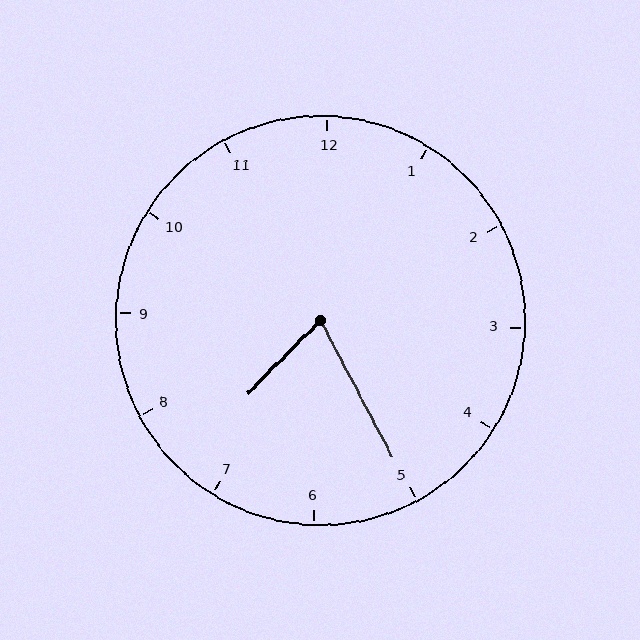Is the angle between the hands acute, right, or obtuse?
It is acute.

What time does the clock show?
7:25.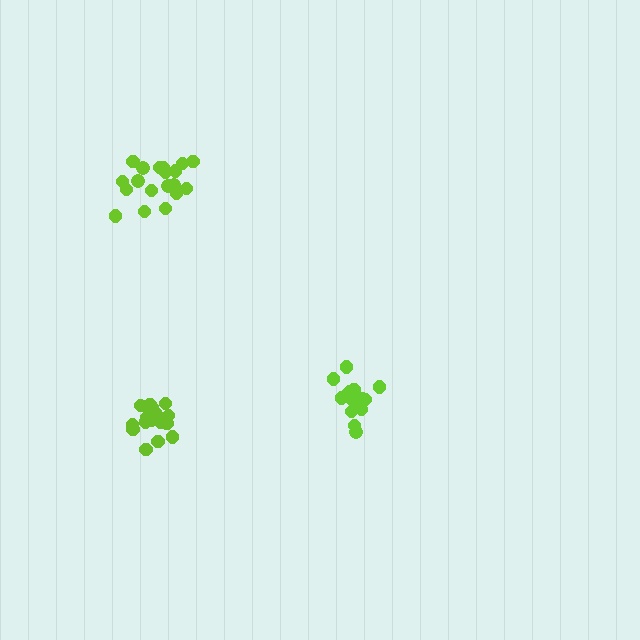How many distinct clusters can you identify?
There are 3 distinct clusters.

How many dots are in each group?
Group 1: 18 dots, Group 2: 19 dots, Group 3: 15 dots (52 total).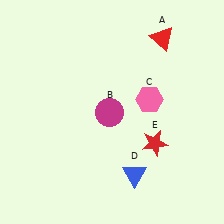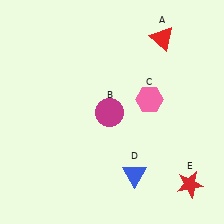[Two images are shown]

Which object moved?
The red star (E) moved down.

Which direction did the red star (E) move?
The red star (E) moved down.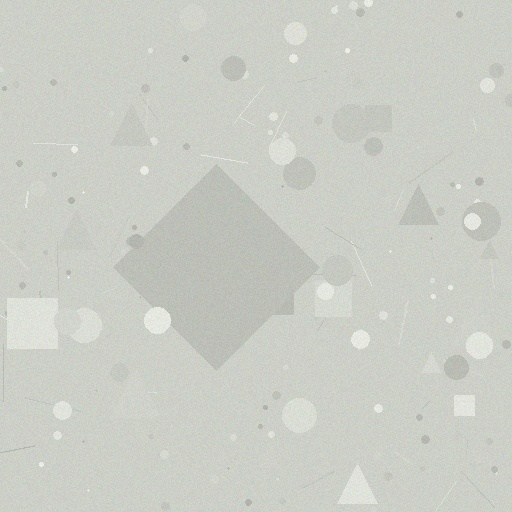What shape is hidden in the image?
A diamond is hidden in the image.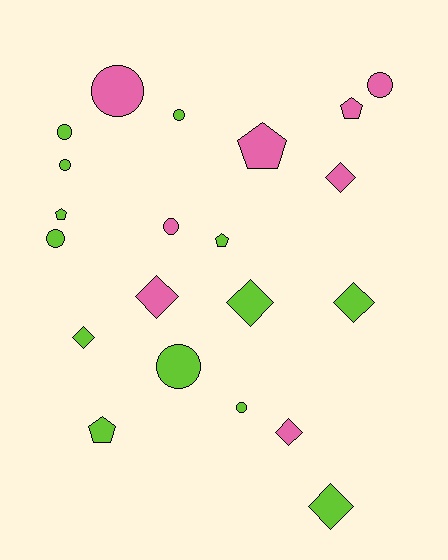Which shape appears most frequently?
Circle, with 9 objects.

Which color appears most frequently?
Lime, with 13 objects.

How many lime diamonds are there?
There are 4 lime diamonds.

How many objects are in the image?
There are 21 objects.